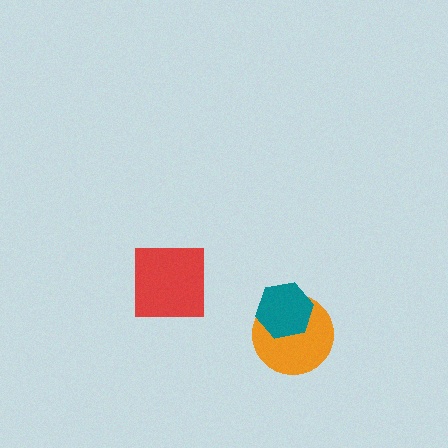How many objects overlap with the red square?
0 objects overlap with the red square.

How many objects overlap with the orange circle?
1 object overlaps with the orange circle.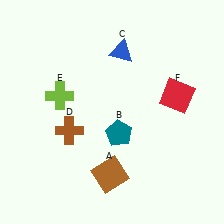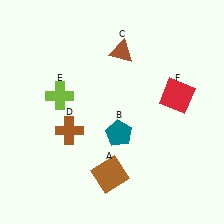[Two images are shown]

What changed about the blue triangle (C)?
In Image 1, C is blue. In Image 2, it changed to brown.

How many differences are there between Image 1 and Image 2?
There is 1 difference between the two images.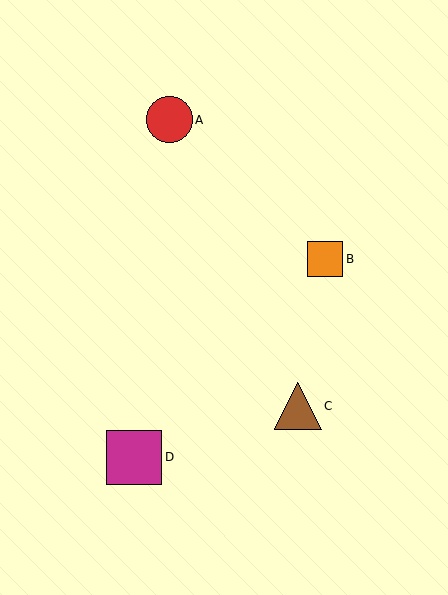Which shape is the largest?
The magenta square (labeled D) is the largest.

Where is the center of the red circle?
The center of the red circle is at (169, 120).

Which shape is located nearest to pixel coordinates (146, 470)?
The magenta square (labeled D) at (134, 458) is nearest to that location.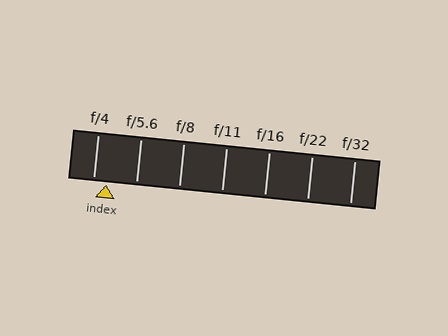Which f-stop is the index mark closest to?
The index mark is closest to f/4.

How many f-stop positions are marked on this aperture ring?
There are 7 f-stop positions marked.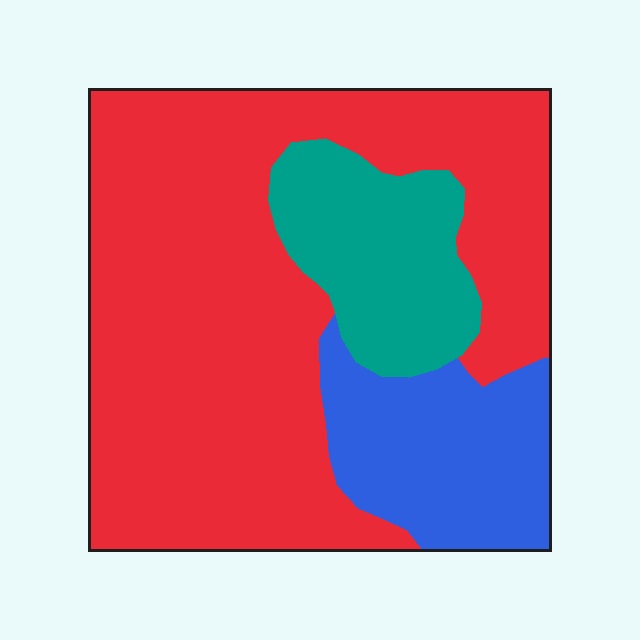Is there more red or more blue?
Red.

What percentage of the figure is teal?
Teal takes up less than a quarter of the figure.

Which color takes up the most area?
Red, at roughly 65%.